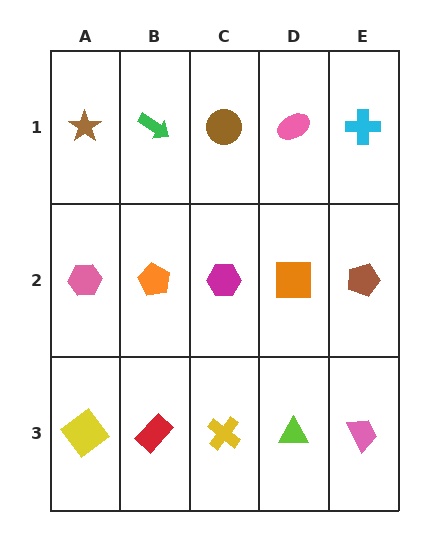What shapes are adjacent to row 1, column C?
A magenta hexagon (row 2, column C), a green arrow (row 1, column B), a pink ellipse (row 1, column D).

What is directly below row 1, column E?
A brown pentagon.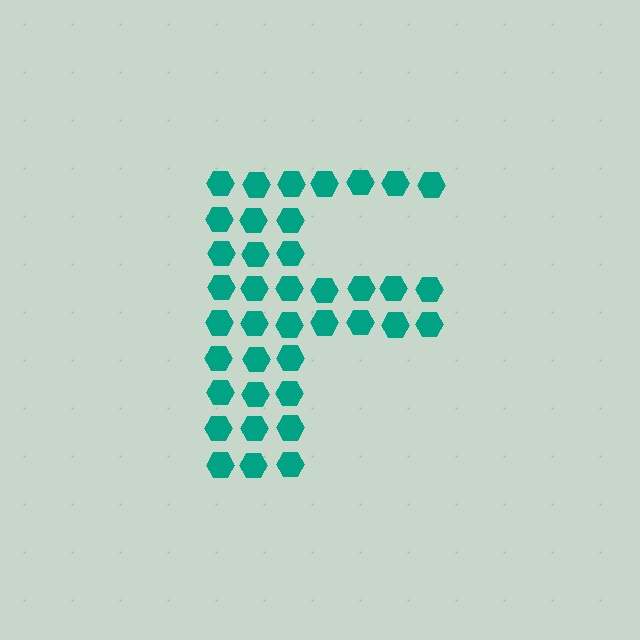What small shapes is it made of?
It is made of small hexagons.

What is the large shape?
The large shape is the letter F.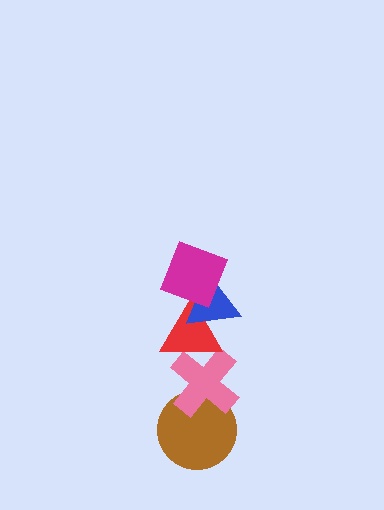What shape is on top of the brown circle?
The pink cross is on top of the brown circle.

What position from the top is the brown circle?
The brown circle is 5th from the top.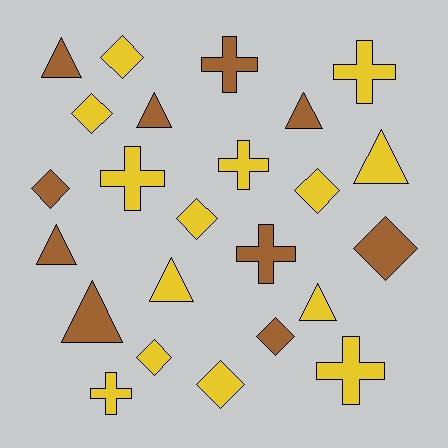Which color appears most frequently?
Yellow, with 14 objects.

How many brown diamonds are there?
There are 3 brown diamonds.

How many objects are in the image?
There are 24 objects.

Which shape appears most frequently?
Diamond, with 9 objects.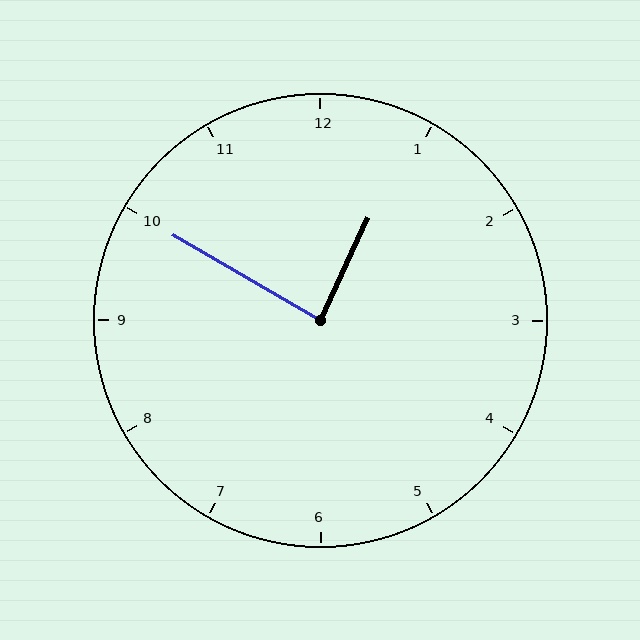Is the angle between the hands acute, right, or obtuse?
It is right.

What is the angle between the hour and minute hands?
Approximately 85 degrees.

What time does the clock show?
12:50.